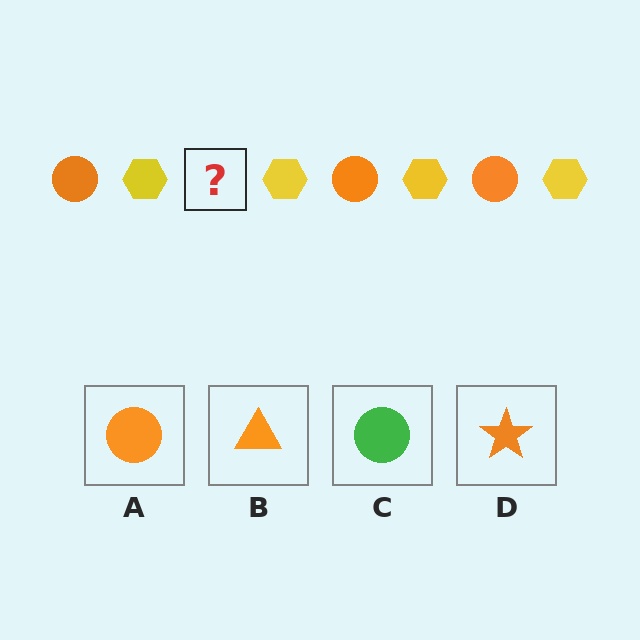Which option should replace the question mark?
Option A.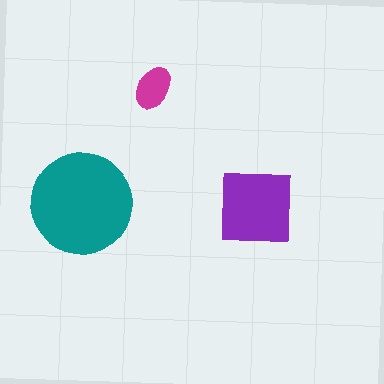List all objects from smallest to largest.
The magenta ellipse, the purple square, the teal circle.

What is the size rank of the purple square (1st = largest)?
2nd.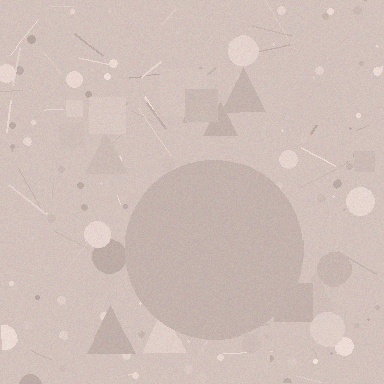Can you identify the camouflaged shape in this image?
The camouflaged shape is a circle.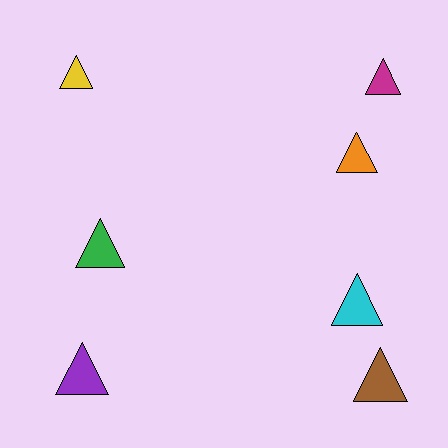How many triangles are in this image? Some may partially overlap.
There are 7 triangles.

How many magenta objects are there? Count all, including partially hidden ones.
There is 1 magenta object.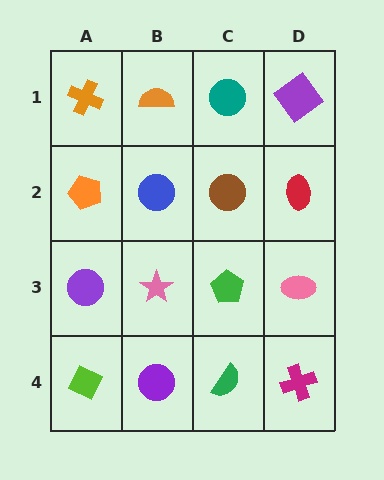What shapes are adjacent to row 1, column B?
A blue circle (row 2, column B), an orange cross (row 1, column A), a teal circle (row 1, column C).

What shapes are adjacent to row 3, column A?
An orange pentagon (row 2, column A), a lime diamond (row 4, column A), a pink star (row 3, column B).